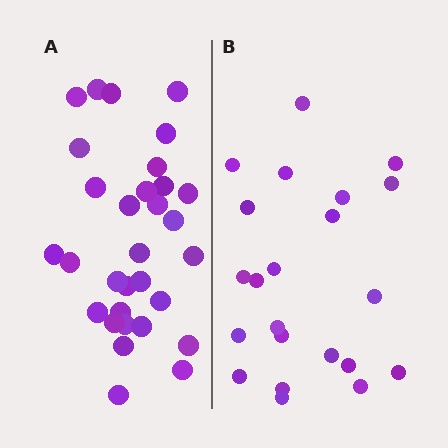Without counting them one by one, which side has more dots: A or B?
Region A (the left region) has more dots.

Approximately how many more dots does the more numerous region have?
Region A has roughly 8 or so more dots than region B.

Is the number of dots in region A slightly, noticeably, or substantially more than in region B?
Region A has noticeably more, but not dramatically so. The ratio is roughly 1.4 to 1.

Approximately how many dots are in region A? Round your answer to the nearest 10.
About 30 dots. (The exact count is 31, which rounds to 30.)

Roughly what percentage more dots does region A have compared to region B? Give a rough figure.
About 40% more.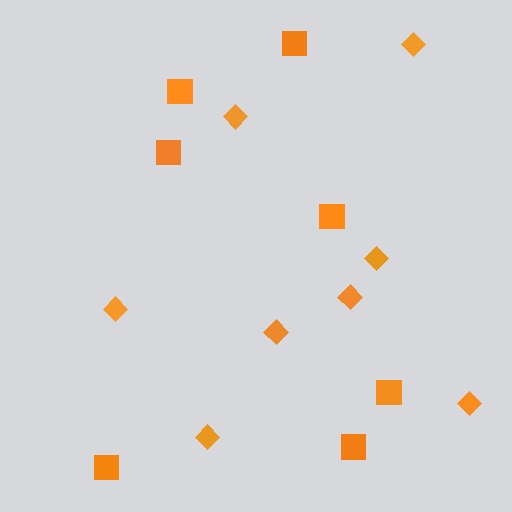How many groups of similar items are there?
There are 2 groups: one group of squares (7) and one group of diamonds (8).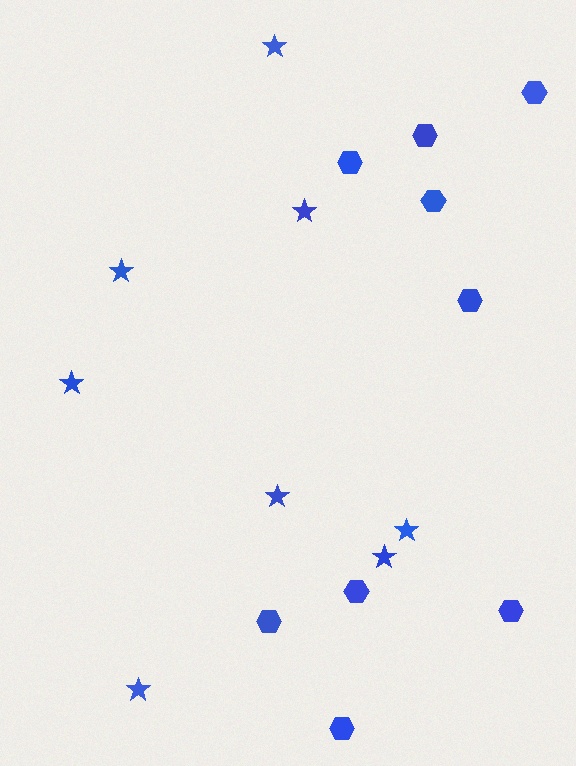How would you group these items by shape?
There are 2 groups: one group of stars (8) and one group of hexagons (9).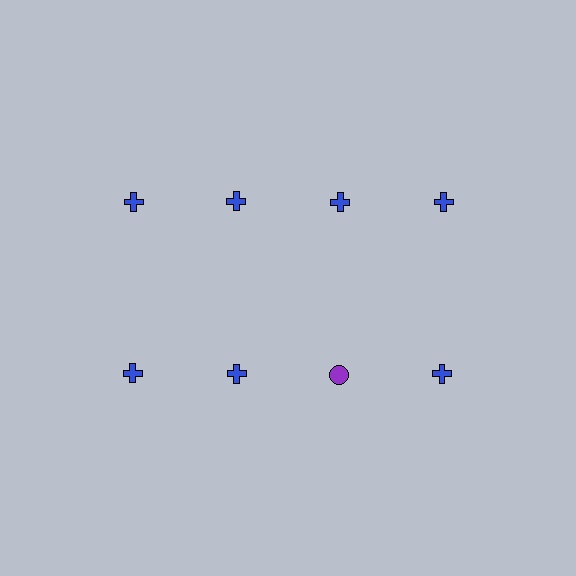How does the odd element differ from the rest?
It differs in both color (purple instead of blue) and shape (circle instead of cross).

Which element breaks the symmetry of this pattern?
The purple circle in the second row, center column breaks the symmetry. All other shapes are blue crosses.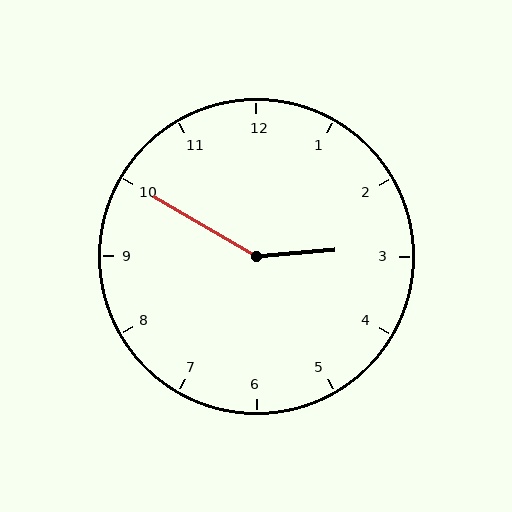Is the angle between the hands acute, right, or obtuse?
It is obtuse.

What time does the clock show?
2:50.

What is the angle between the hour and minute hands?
Approximately 145 degrees.